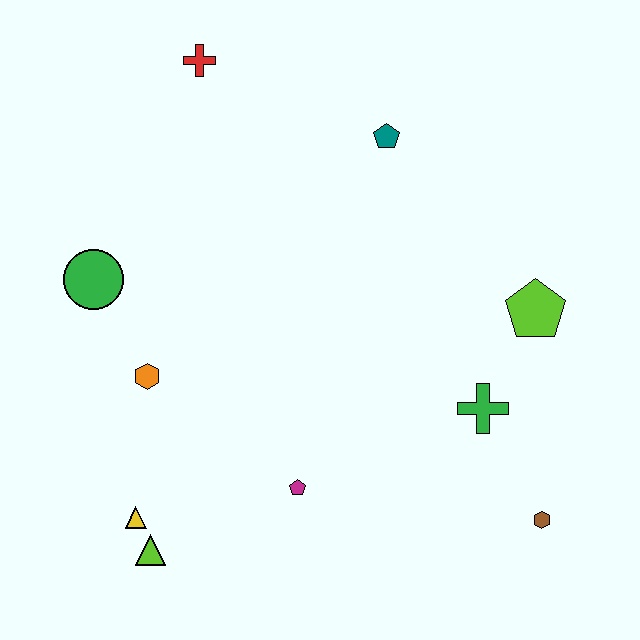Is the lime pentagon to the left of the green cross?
No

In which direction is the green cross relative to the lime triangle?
The green cross is to the right of the lime triangle.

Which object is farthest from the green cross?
The red cross is farthest from the green cross.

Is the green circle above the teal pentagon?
No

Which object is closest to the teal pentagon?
The red cross is closest to the teal pentagon.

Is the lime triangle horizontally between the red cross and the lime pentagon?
No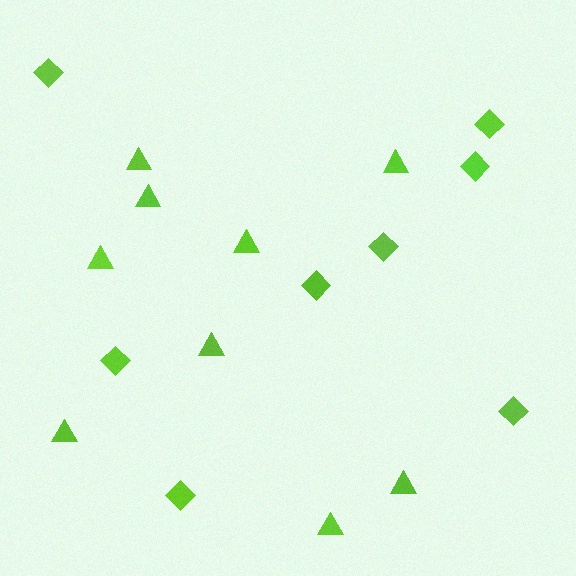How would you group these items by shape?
There are 2 groups: one group of diamonds (8) and one group of triangles (9).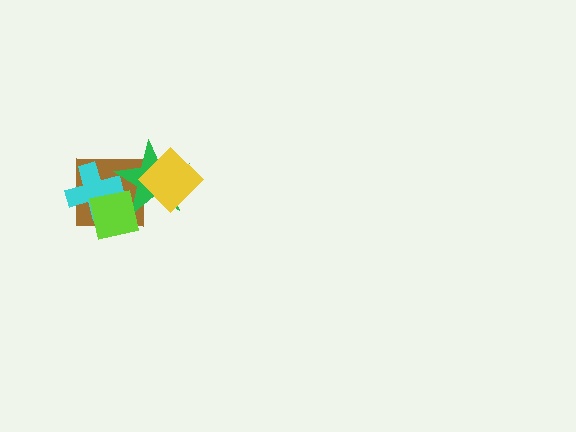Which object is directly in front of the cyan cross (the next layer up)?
The green star is directly in front of the cyan cross.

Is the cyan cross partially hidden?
Yes, it is partially covered by another shape.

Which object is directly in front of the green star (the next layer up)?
The yellow diamond is directly in front of the green star.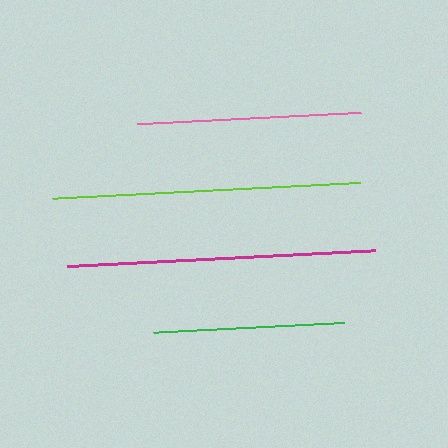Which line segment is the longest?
The magenta line is the longest at approximately 308 pixels.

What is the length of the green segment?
The green segment is approximately 192 pixels long.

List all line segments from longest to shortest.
From longest to shortest: magenta, lime, pink, green.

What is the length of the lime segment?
The lime segment is approximately 308 pixels long.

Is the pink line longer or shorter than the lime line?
The lime line is longer than the pink line.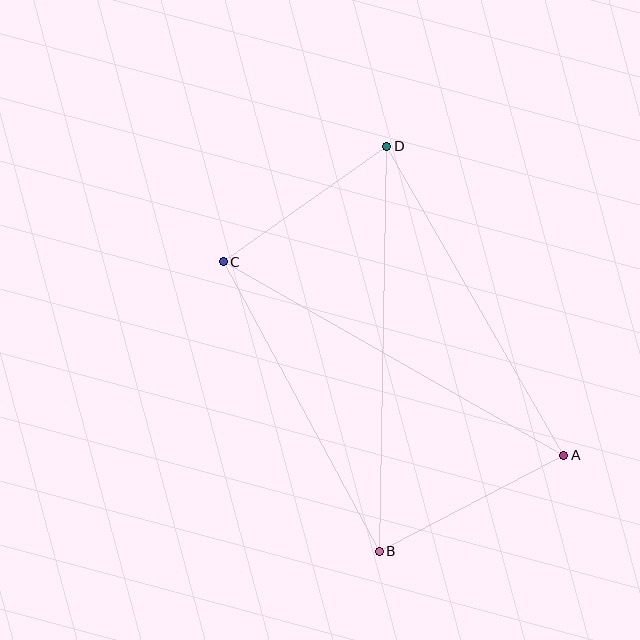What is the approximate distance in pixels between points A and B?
The distance between A and B is approximately 208 pixels.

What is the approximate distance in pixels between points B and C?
The distance between B and C is approximately 329 pixels.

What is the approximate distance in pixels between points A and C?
The distance between A and C is approximately 391 pixels.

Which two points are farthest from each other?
Points B and D are farthest from each other.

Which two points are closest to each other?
Points C and D are closest to each other.